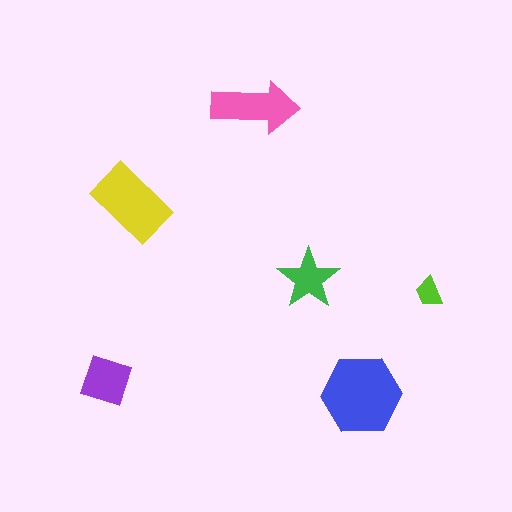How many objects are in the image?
There are 6 objects in the image.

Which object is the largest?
The blue hexagon.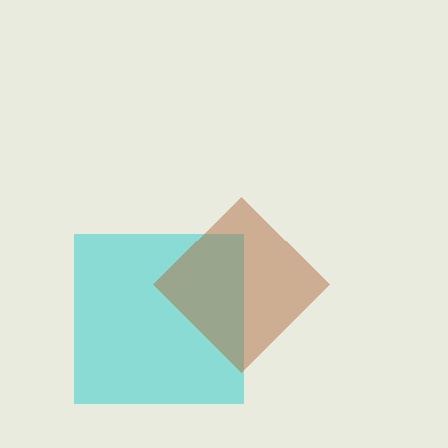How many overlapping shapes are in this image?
There are 2 overlapping shapes in the image.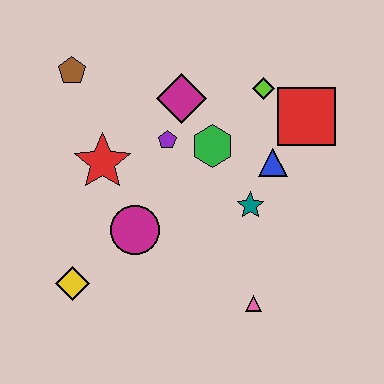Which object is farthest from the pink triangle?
The brown pentagon is farthest from the pink triangle.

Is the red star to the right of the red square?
No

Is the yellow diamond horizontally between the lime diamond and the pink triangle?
No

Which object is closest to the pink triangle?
The teal star is closest to the pink triangle.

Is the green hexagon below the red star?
No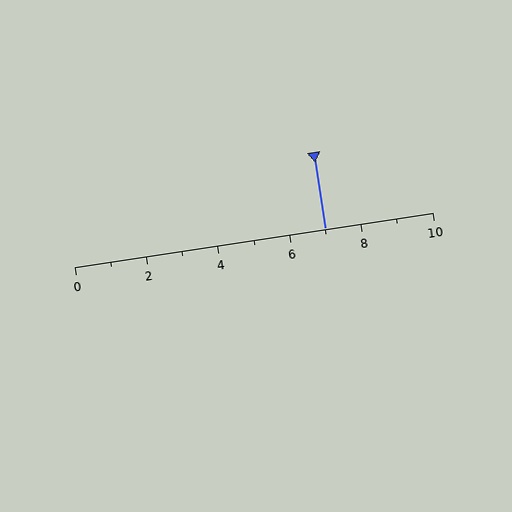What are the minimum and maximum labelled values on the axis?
The axis runs from 0 to 10.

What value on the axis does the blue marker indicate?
The marker indicates approximately 7.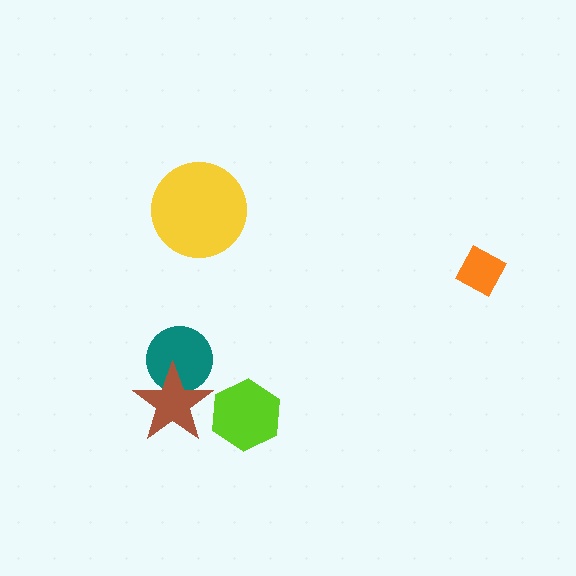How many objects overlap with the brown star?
1 object overlaps with the brown star.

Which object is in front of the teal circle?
The brown star is in front of the teal circle.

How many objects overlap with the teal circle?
1 object overlaps with the teal circle.